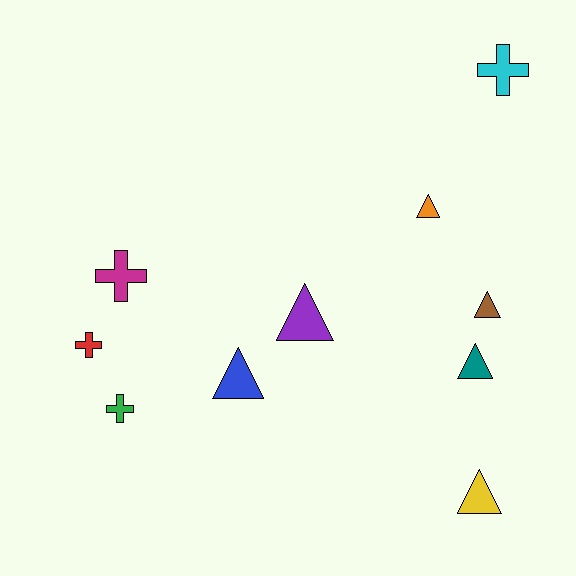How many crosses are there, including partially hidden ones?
There are 4 crosses.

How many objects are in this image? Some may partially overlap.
There are 10 objects.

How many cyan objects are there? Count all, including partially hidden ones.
There is 1 cyan object.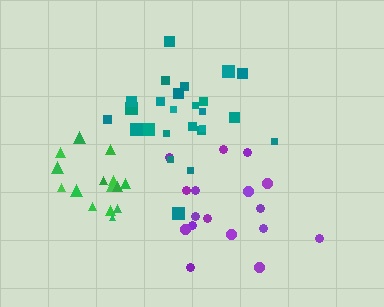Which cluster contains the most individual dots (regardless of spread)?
Teal (25).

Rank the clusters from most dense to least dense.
green, teal, purple.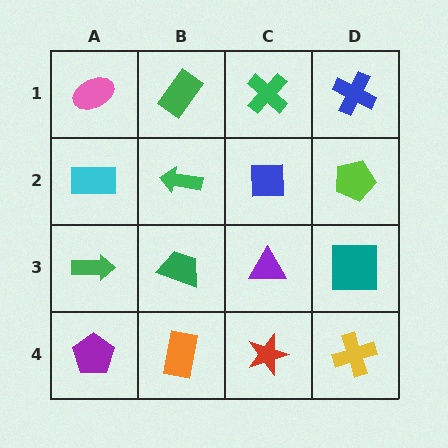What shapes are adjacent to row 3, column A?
A cyan rectangle (row 2, column A), a purple pentagon (row 4, column A), a green trapezoid (row 3, column B).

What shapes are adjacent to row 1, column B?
A green arrow (row 2, column B), a pink ellipse (row 1, column A), a green cross (row 1, column C).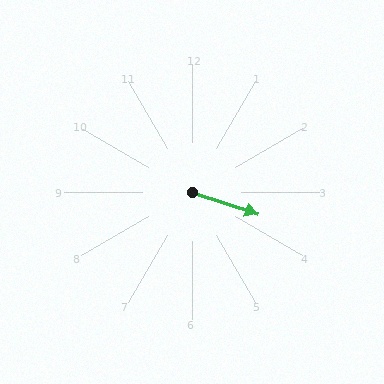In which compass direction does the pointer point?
East.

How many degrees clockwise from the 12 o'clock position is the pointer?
Approximately 108 degrees.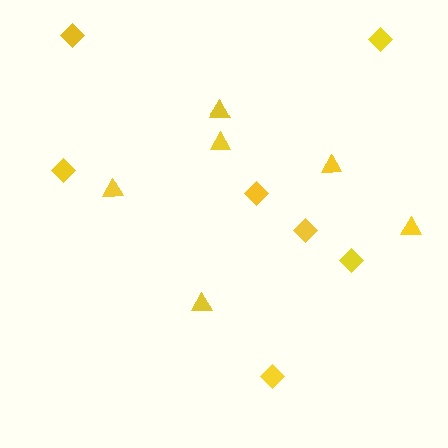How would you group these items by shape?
There are 2 groups: one group of triangles (6) and one group of diamonds (7).